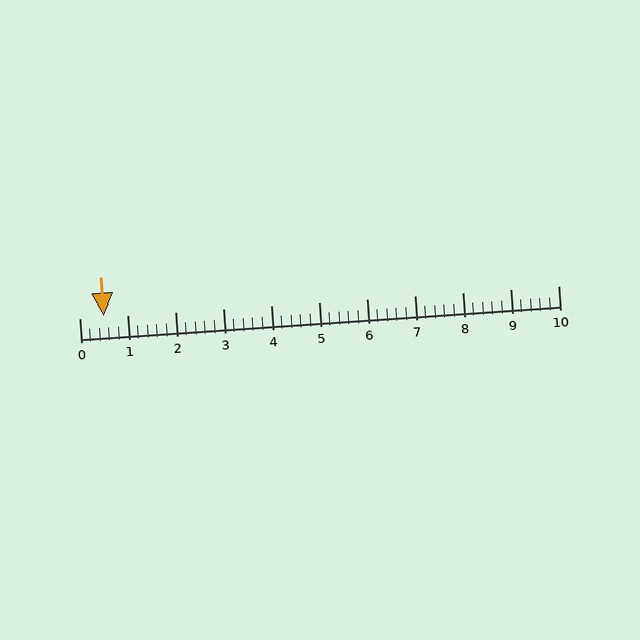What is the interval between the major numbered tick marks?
The major tick marks are spaced 1 units apart.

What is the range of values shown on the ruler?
The ruler shows values from 0 to 10.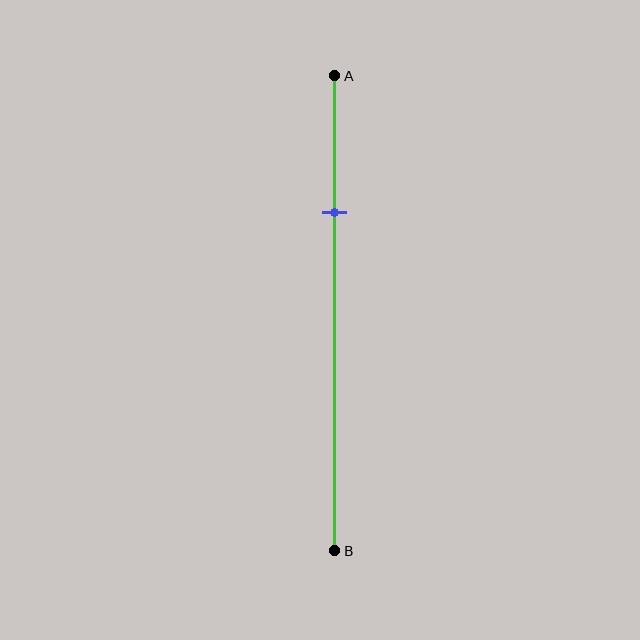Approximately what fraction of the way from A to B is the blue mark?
The blue mark is approximately 30% of the way from A to B.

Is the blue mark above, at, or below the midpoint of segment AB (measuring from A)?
The blue mark is above the midpoint of segment AB.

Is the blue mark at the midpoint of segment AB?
No, the mark is at about 30% from A, not at the 50% midpoint.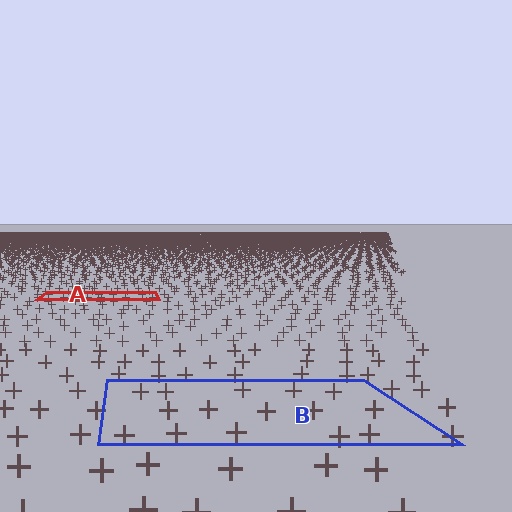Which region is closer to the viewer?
Region B is closer. The texture elements there are larger and more spread out.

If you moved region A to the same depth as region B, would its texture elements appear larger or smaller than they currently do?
They would appear larger. At a closer depth, the same texture elements are projected at a bigger on-screen size.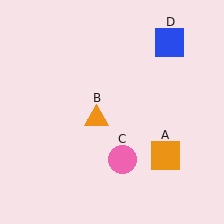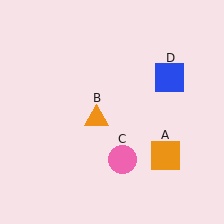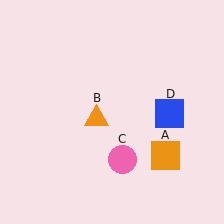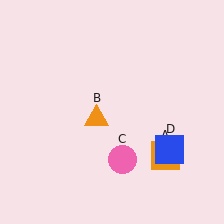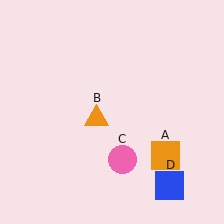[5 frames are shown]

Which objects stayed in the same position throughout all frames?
Orange square (object A) and orange triangle (object B) and pink circle (object C) remained stationary.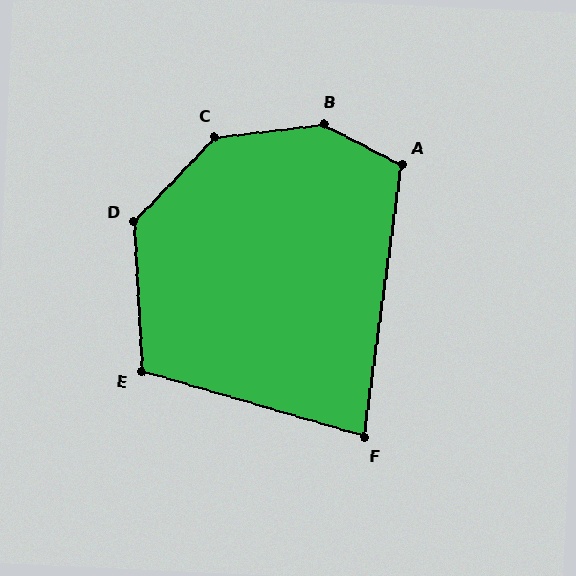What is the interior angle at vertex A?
Approximately 110 degrees (obtuse).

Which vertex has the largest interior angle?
B, at approximately 146 degrees.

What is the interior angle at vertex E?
Approximately 110 degrees (obtuse).